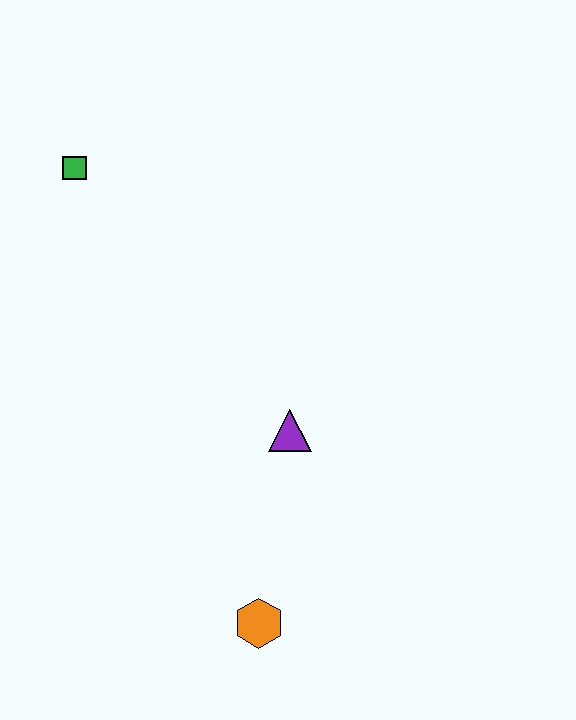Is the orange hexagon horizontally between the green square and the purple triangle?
Yes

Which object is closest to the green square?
The purple triangle is closest to the green square.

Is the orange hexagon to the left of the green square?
No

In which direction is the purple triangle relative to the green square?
The purple triangle is below the green square.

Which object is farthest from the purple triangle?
The green square is farthest from the purple triangle.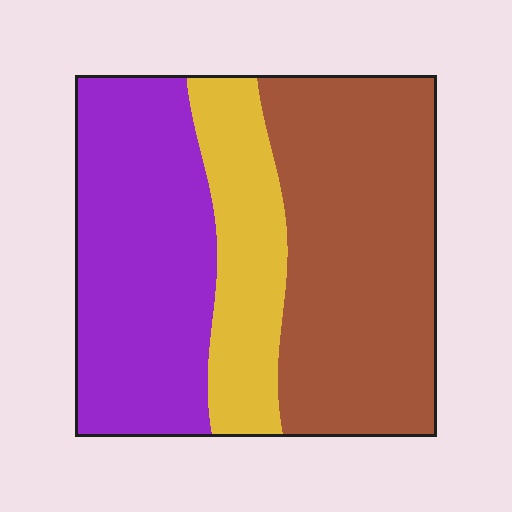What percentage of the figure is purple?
Purple covers about 35% of the figure.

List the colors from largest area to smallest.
From largest to smallest: brown, purple, yellow.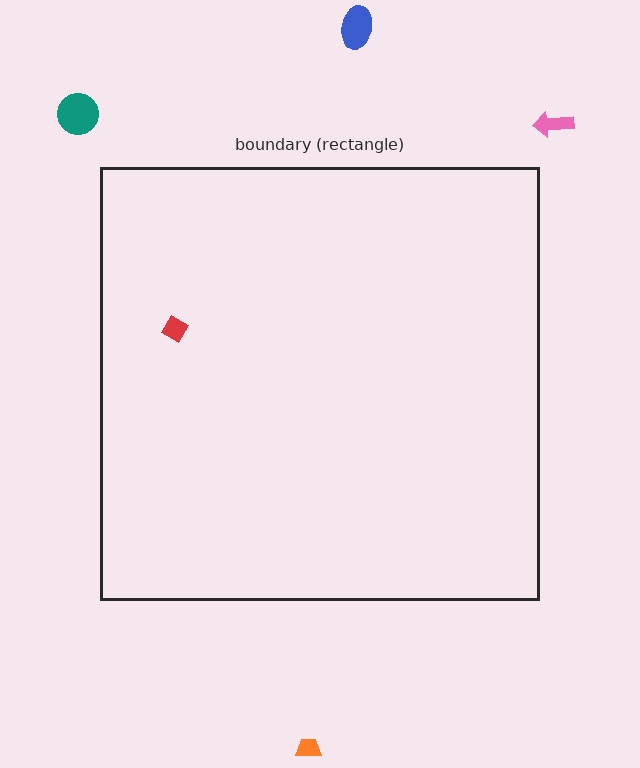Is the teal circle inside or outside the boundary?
Outside.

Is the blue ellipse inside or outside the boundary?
Outside.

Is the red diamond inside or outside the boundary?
Inside.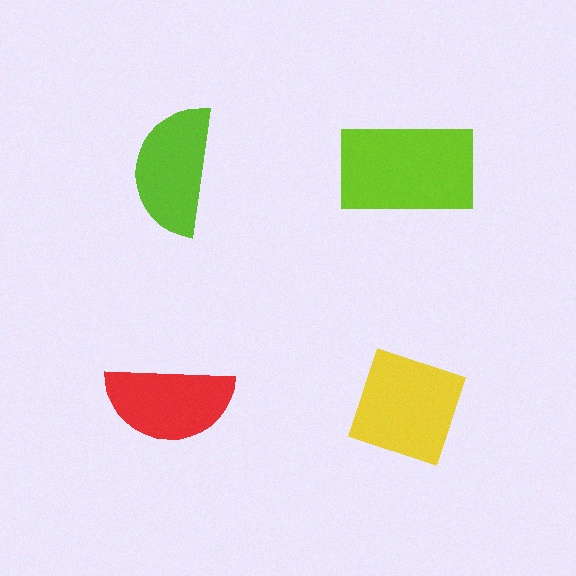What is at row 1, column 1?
A lime semicircle.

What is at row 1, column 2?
A lime rectangle.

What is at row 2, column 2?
A yellow diamond.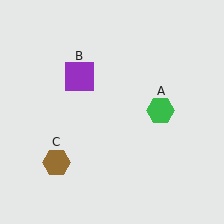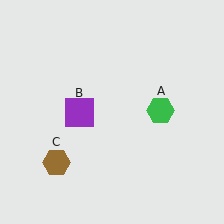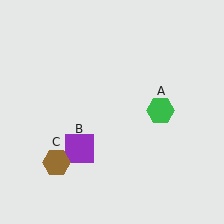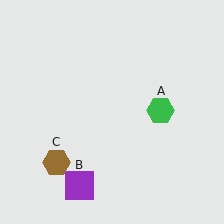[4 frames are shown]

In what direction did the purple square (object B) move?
The purple square (object B) moved down.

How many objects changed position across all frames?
1 object changed position: purple square (object B).